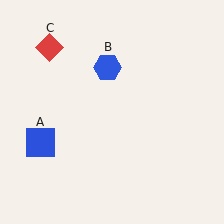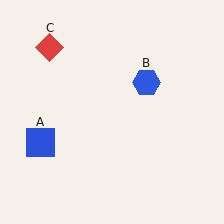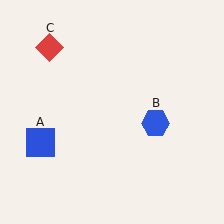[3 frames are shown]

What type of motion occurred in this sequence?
The blue hexagon (object B) rotated clockwise around the center of the scene.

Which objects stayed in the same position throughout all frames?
Blue square (object A) and red diamond (object C) remained stationary.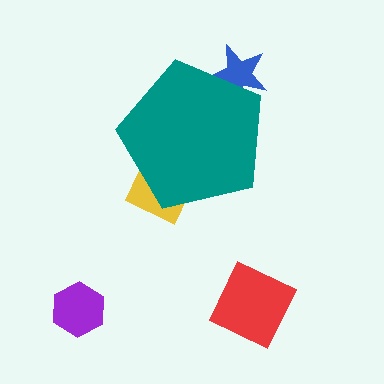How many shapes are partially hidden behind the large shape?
2 shapes are partially hidden.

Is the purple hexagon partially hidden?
No, the purple hexagon is fully visible.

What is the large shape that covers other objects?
A teal pentagon.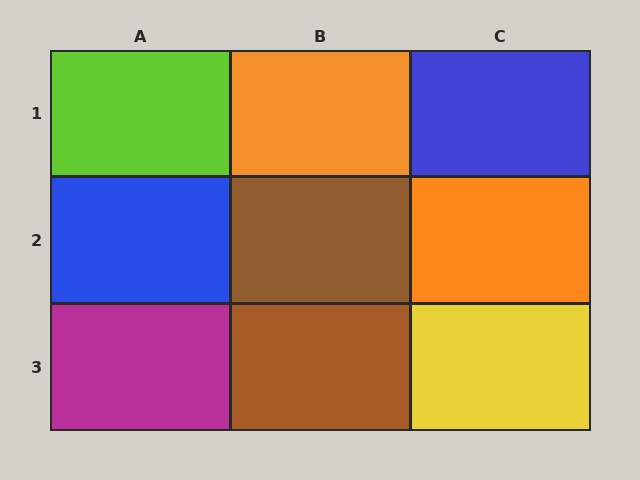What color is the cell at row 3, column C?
Yellow.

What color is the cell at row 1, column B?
Orange.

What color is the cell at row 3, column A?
Magenta.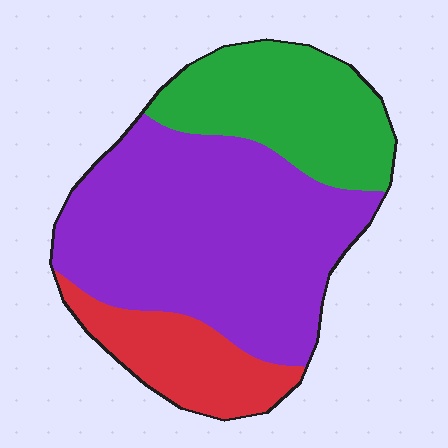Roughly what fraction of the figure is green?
Green covers 26% of the figure.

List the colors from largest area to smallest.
From largest to smallest: purple, green, red.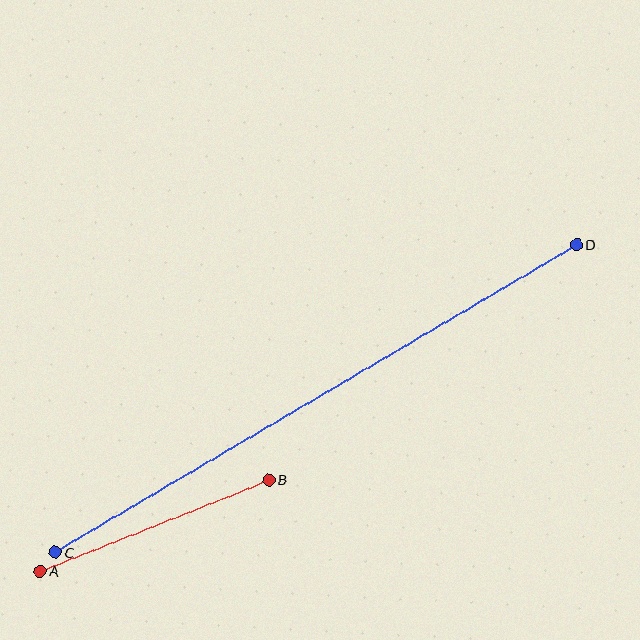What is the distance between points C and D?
The distance is approximately 605 pixels.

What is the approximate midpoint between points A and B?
The midpoint is at approximately (154, 525) pixels.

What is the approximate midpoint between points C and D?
The midpoint is at approximately (316, 399) pixels.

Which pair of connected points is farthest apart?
Points C and D are farthest apart.